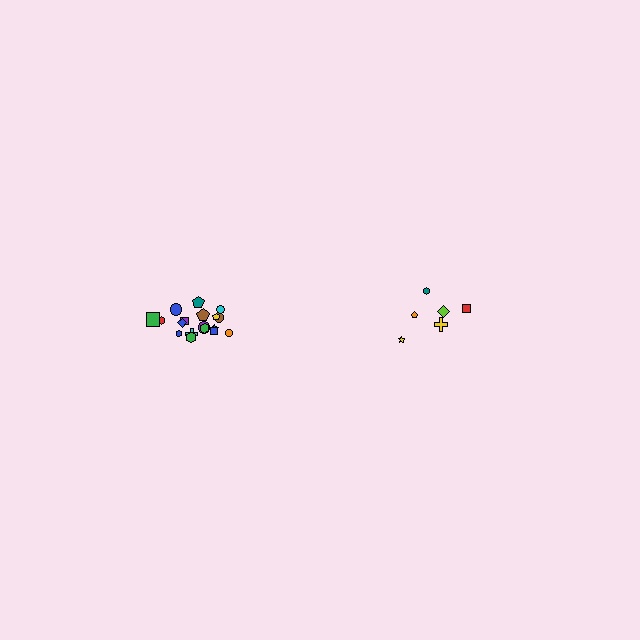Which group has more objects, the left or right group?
The left group.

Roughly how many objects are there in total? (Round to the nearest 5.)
Roughly 25 objects in total.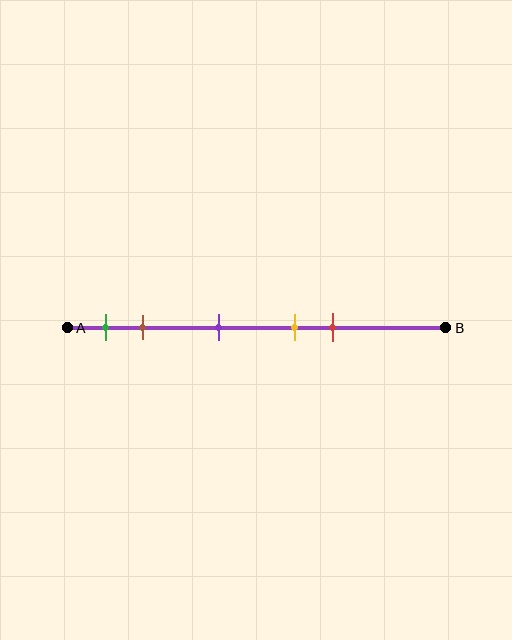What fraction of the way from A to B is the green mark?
The green mark is approximately 10% (0.1) of the way from A to B.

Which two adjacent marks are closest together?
The yellow and red marks are the closest adjacent pair.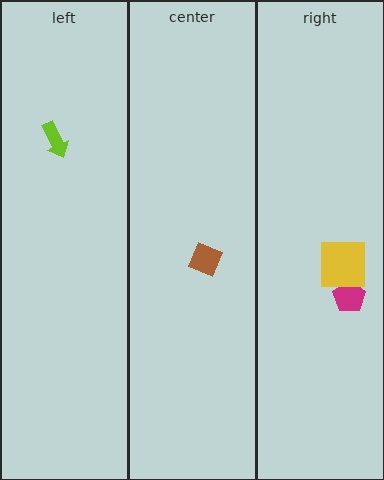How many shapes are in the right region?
2.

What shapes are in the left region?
The lime arrow.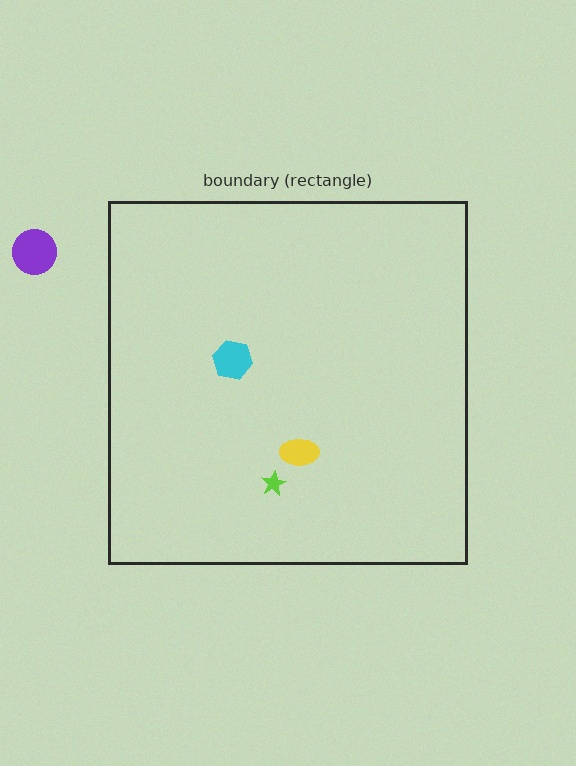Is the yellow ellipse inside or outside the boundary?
Inside.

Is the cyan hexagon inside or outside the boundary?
Inside.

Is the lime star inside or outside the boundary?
Inside.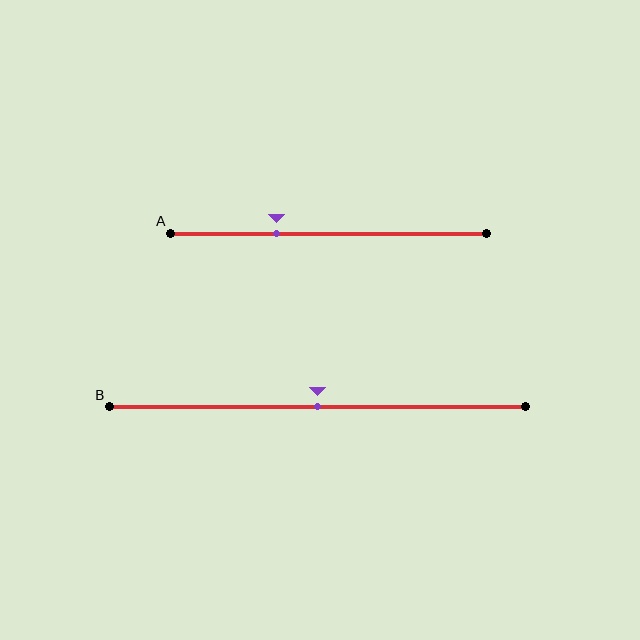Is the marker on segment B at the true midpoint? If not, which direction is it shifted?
Yes, the marker on segment B is at the true midpoint.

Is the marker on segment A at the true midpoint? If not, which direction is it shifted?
No, the marker on segment A is shifted to the left by about 16% of the segment length.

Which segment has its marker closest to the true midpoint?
Segment B has its marker closest to the true midpoint.